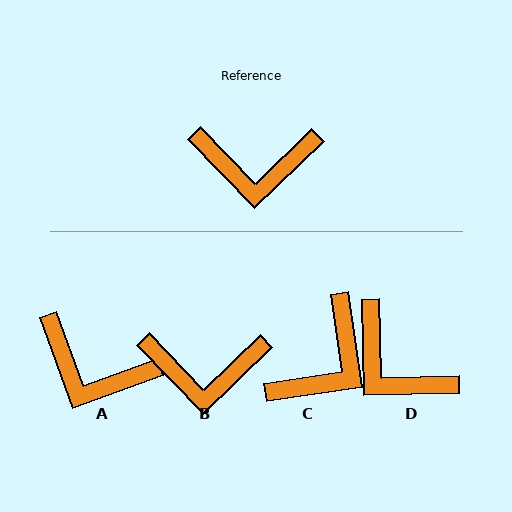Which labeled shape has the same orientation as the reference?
B.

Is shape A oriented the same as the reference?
No, it is off by about 24 degrees.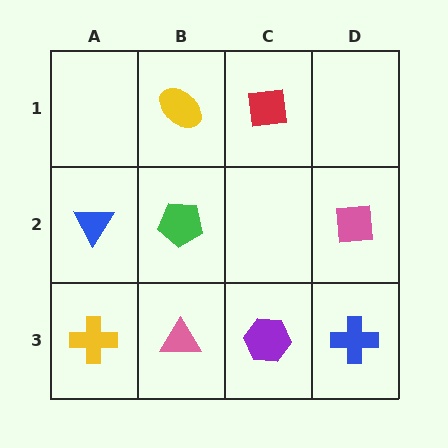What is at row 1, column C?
A red square.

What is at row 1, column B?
A yellow ellipse.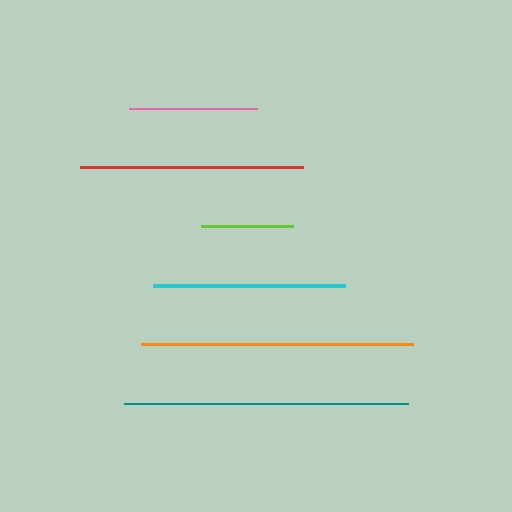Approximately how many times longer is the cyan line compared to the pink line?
The cyan line is approximately 1.5 times the length of the pink line.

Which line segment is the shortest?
The lime line is the shortest at approximately 92 pixels.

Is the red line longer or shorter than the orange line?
The orange line is longer than the red line.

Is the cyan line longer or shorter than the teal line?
The teal line is longer than the cyan line.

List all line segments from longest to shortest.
From longest to shortest: teal, orange, red, cyan, pink, lime.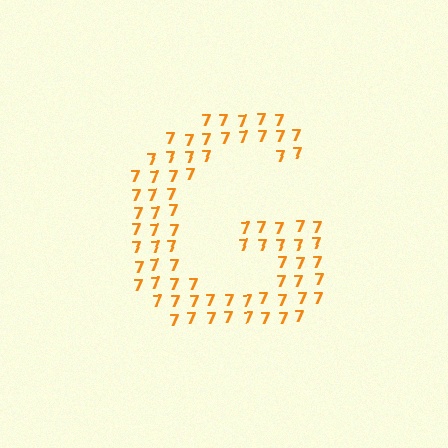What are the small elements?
The small elements are digit 7's.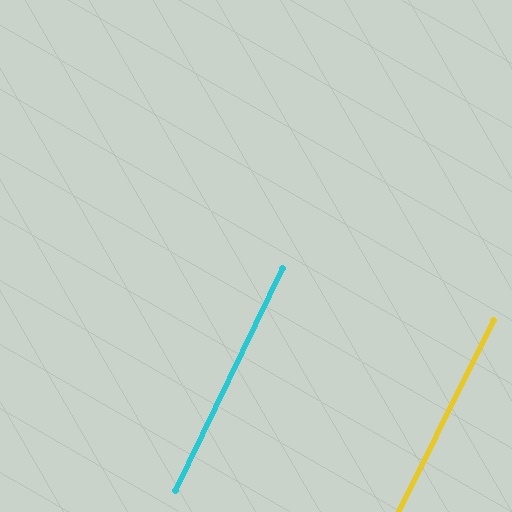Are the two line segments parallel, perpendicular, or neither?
Parallel — their directions differ by only 0.6°.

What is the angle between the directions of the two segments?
Approximately 1 degree.